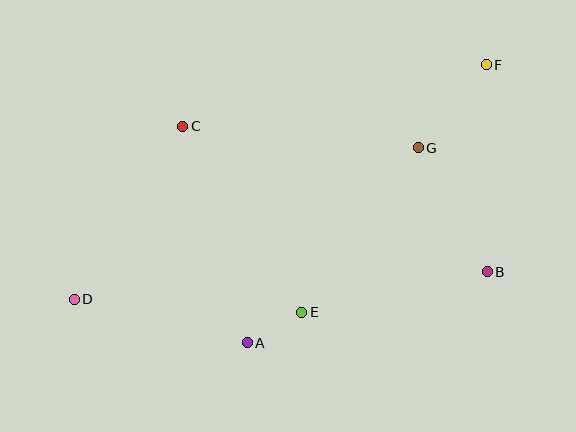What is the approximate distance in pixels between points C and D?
The distance between C and D is approximately 204 pixels.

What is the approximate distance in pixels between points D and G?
The distance between D and G is approximately 376 pixels.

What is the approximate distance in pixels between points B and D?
The distance between B and D is approximately 414 pixels.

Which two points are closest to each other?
Points A and E are closest to each other.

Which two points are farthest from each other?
Points D and F are farthest from each other.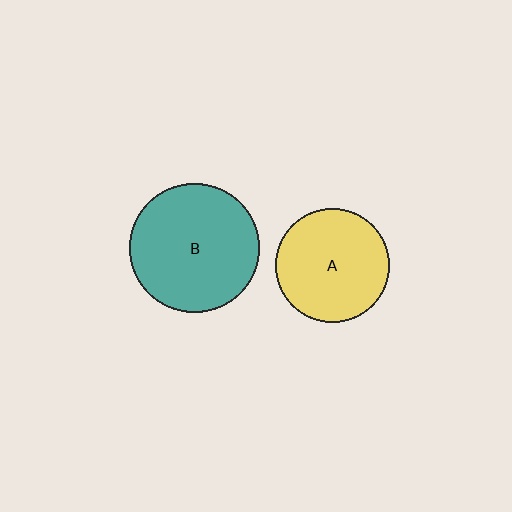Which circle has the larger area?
Circle B (teal).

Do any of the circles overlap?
No, none of the circles overlap.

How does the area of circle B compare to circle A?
Approximately 1.3 times.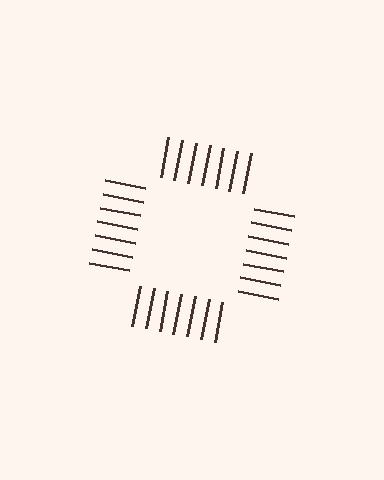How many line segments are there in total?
28 — 7 along each of the 4 edges.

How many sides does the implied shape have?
4 sides — the line-ends trace a square.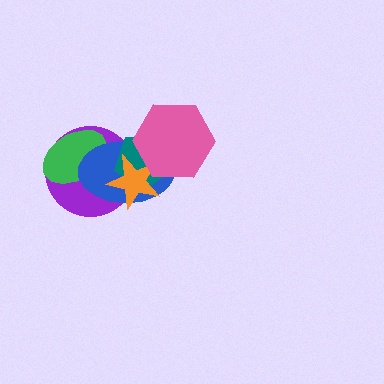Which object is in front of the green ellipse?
The blue ellipse is in front of the green ellipse.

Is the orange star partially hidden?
Yes, it is partially covered by another shape.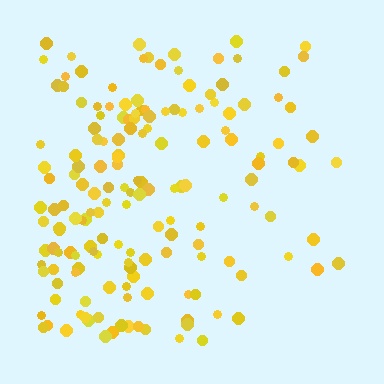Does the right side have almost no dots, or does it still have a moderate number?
Still a moderate number, just noticeably fewer than the left.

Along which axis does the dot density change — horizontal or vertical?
Horizontal.